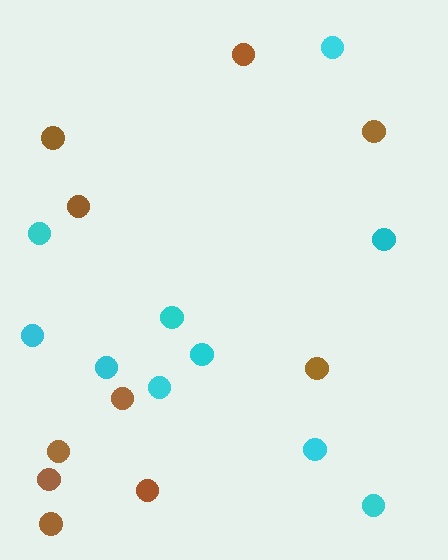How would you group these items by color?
There are 2 groups: one group of brown circles (10) and one group of cyan circles (10).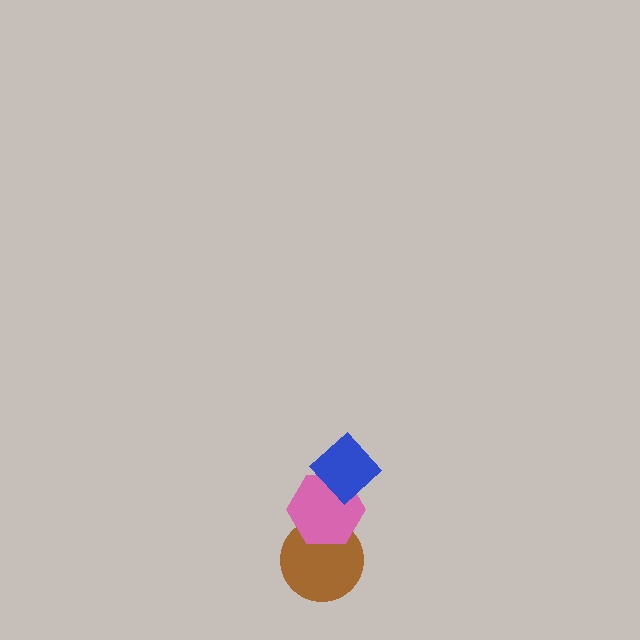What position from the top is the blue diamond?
The blue diamond is 1st from the top.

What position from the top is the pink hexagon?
The pink hexagon is 2nd from the top.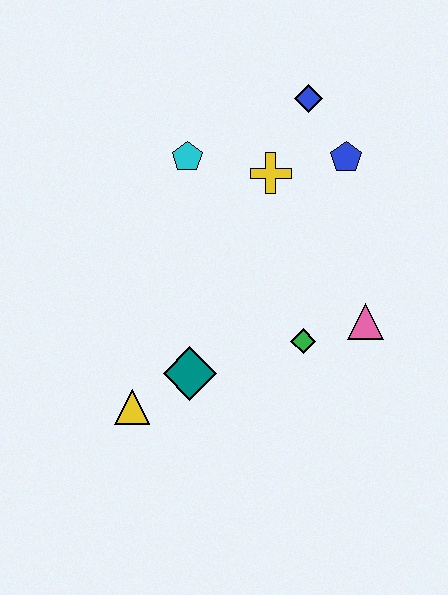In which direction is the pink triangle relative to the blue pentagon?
The pink triangle is below the blue pentagon.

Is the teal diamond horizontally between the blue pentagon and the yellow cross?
No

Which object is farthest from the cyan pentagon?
The yellow triangle is farthest from the cyan pentagon.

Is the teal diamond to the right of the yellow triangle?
Yes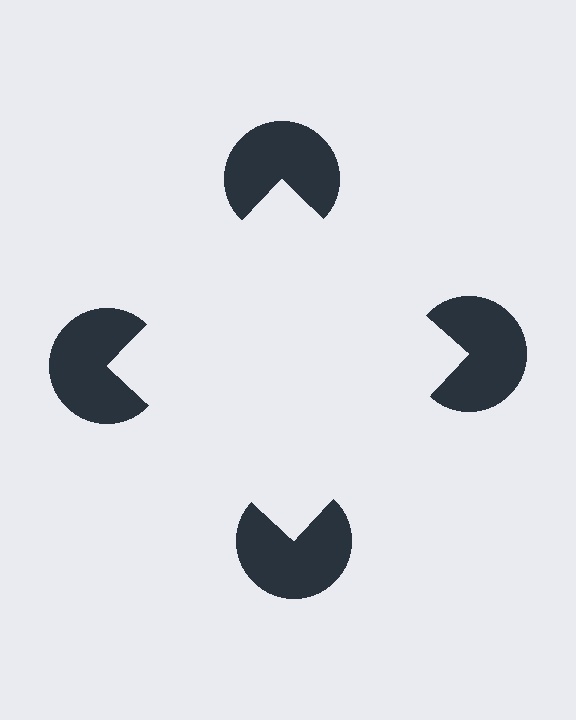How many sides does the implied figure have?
4 sides.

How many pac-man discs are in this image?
There are 4 — one at each vertex of the illusory square.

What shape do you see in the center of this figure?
An illusory square — its edges are inferred from the aligned wedge cuts in the pac-man discs, not physically drawn.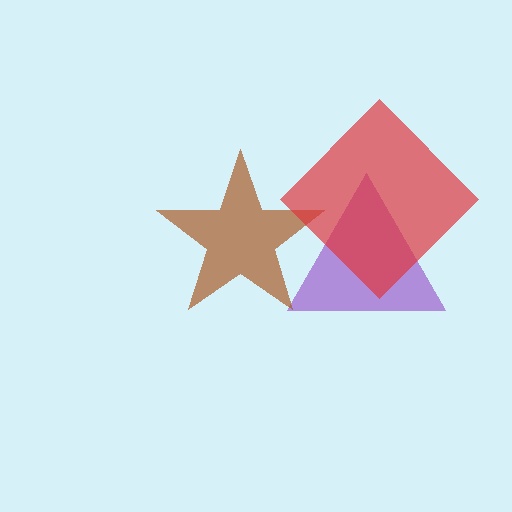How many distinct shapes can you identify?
There are 3 distinct shapes: a purple triangle, a brown star, a red diamond.